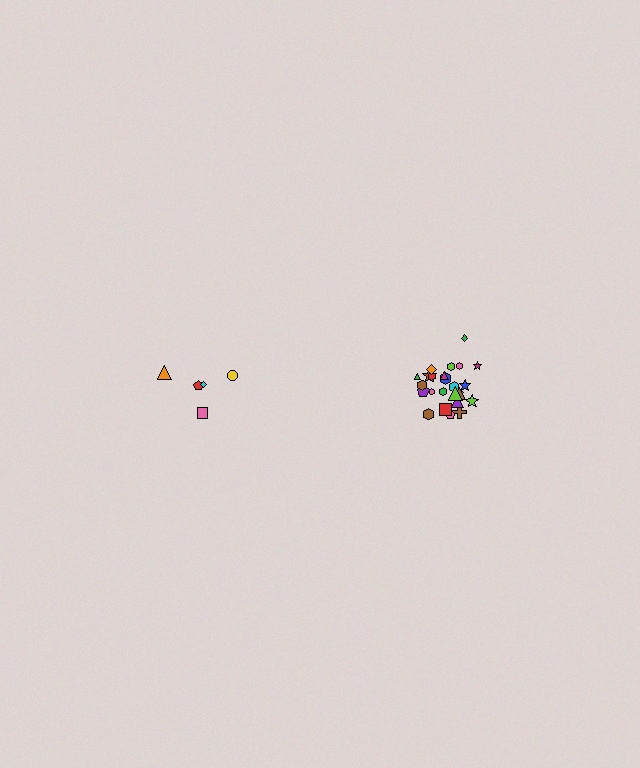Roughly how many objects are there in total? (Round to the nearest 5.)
Roughly 30 objects in total.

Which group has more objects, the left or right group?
The right group.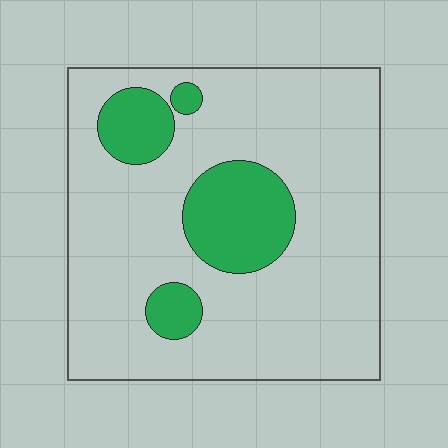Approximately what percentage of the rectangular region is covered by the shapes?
Approximately 20%.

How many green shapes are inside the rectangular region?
4.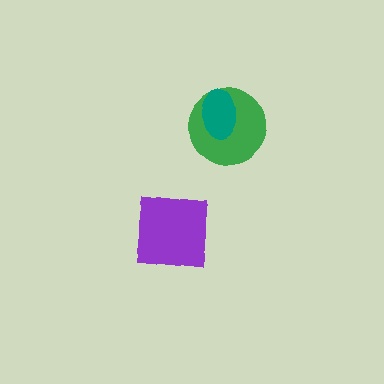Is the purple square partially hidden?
No, no other shape covers it.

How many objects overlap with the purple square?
0 objects overlap with the purple square.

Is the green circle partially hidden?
Yes, it is partially covered by another shape.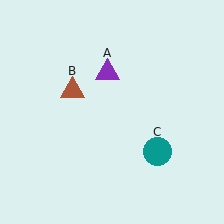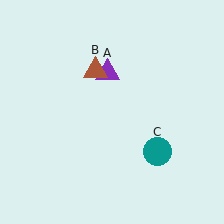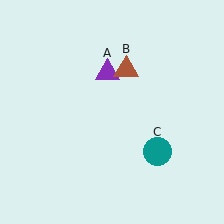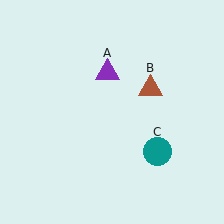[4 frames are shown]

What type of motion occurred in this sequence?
The brown triangle (object B) rotated clockwise around the center of the scene.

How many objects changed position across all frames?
1 object changed position: brown triangle (object B).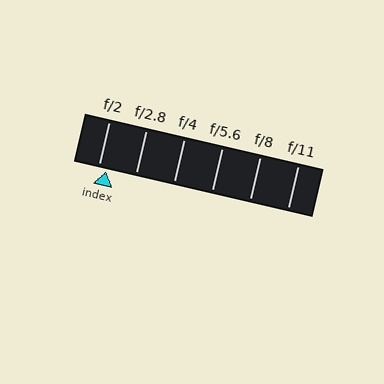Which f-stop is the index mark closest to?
The index mark is closest to f/2.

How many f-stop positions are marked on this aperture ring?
There are 6 f-stop positions marked.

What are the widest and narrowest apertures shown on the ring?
The widest aperture shown is f/2 and the narrowest is f/11.